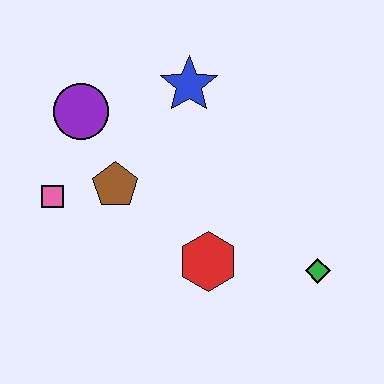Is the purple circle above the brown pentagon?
Yes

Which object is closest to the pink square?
The brown pentagon is closest to the pink square.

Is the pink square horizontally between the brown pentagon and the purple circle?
No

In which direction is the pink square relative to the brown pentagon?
The pink square is to the left of the brown pentagon.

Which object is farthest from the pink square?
The green diamond is farthest from the pink square.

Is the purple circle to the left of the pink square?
No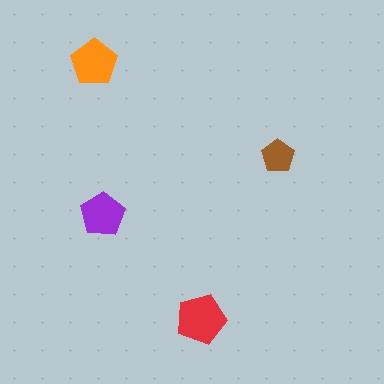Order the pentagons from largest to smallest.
the red one, the orange one, the purple one, the brown one.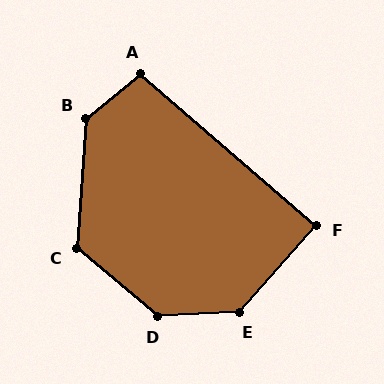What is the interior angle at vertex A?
Approximately 100 degrees (obtuse).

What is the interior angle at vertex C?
Approximately 125 degrees (obtuse).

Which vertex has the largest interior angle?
D, at approximately 137 degrees.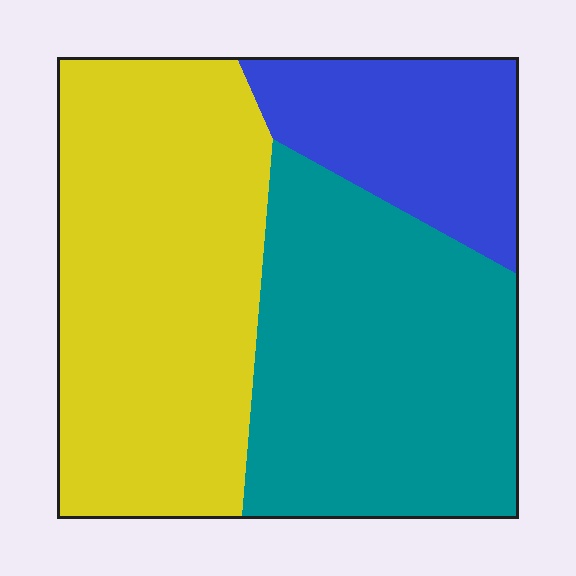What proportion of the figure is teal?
Teal takes up about two fifths (2/5) of the figure.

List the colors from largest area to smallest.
From largest to smallest: yellow, teal, blue.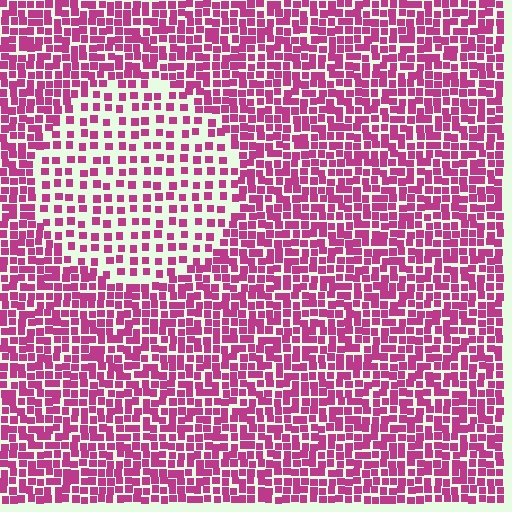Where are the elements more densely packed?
The elements are more densely packed outside the circle boundary.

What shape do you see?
I see a circle.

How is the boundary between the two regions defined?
The boundary is defined by a change in element density (approximately 2.1x ratio). All elements are the same color, size, and shape.